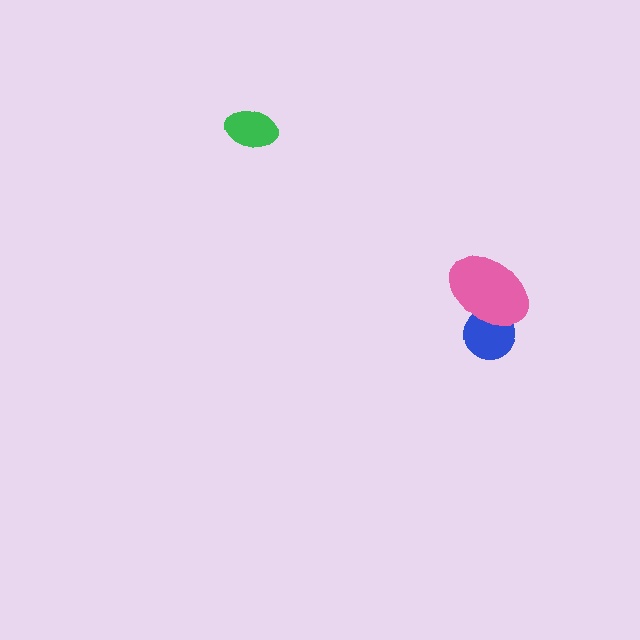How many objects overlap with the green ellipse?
0 objects overlap with the green ellipse.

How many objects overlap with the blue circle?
1 object overlaps with the blue circle.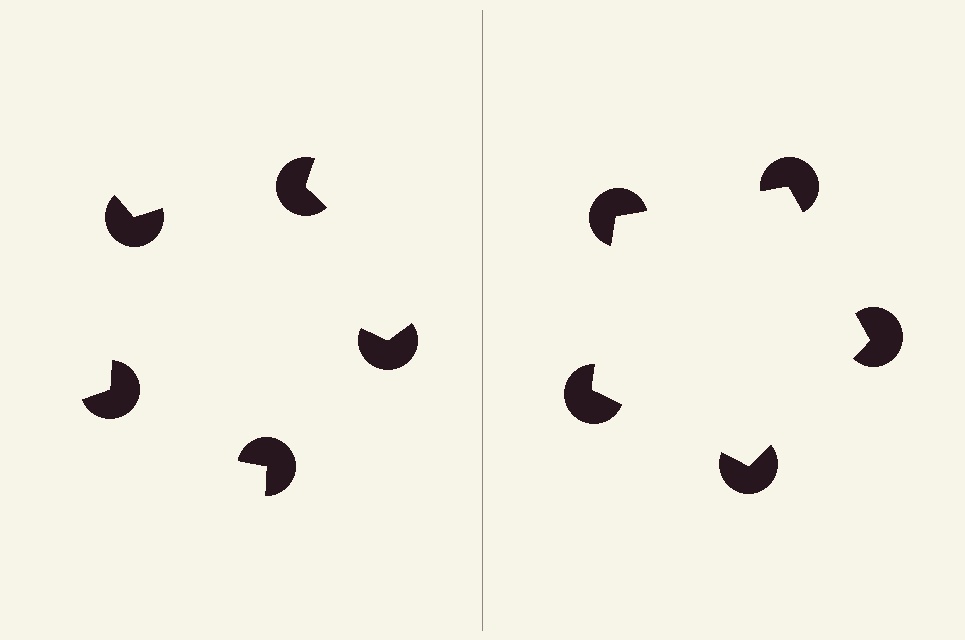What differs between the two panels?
The pac-man discs are positioned identically on both sides; only the wedge orientations differ. On the right they align to a pentagon; on the left they are misaligned.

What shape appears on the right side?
An illusory pentagon.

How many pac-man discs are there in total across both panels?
10 — 5 on each side.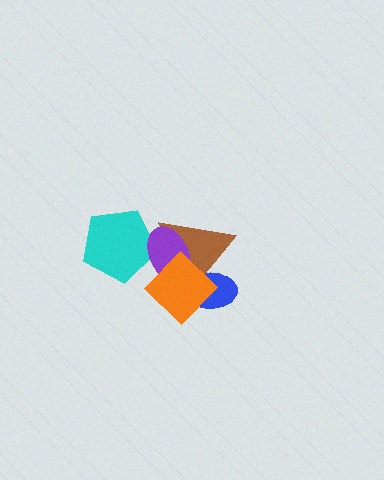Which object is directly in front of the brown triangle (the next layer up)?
The purple ellipse is directly in front of the brown triangle.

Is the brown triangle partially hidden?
Yes, it is partially covered by another shape.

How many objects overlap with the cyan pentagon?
2 objects overlap with the cyan pentagon.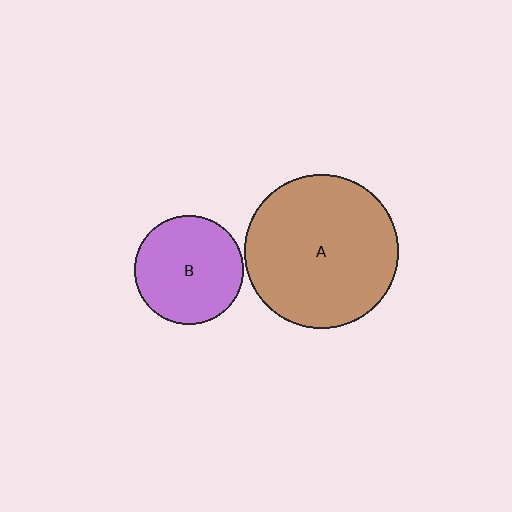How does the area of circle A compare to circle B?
Approximately 2.0 times.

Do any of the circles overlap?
No, none of the circles overlap.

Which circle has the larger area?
Circle A (brown).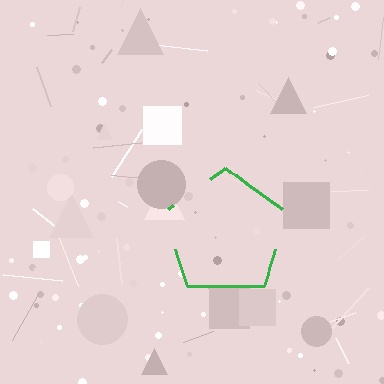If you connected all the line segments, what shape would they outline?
They would outline a pentagon.